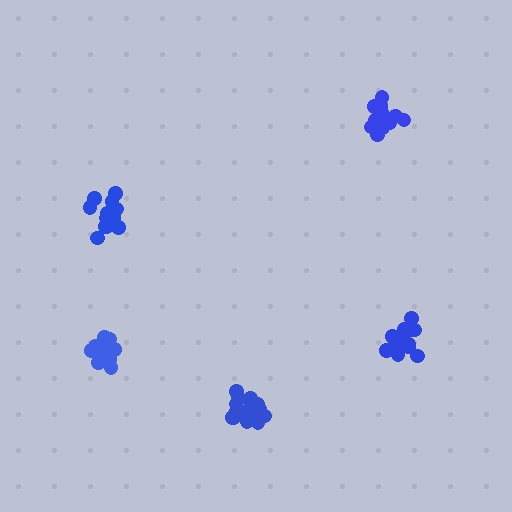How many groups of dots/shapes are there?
There are 5 groups.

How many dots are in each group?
Group 1: 14 dots, Group 2: 19 dots, Group 3: 14 dots, Group 4: 17 dots, Group 5: 17 dots (81 total).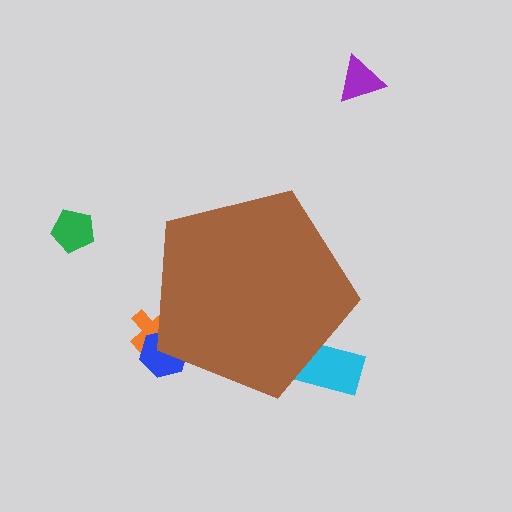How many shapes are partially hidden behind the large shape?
3 shapes are partially hidden.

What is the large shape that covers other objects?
A brown pentagon.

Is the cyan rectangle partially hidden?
Yes, the cyan rectangle is partially hidden behind the brown pentagon.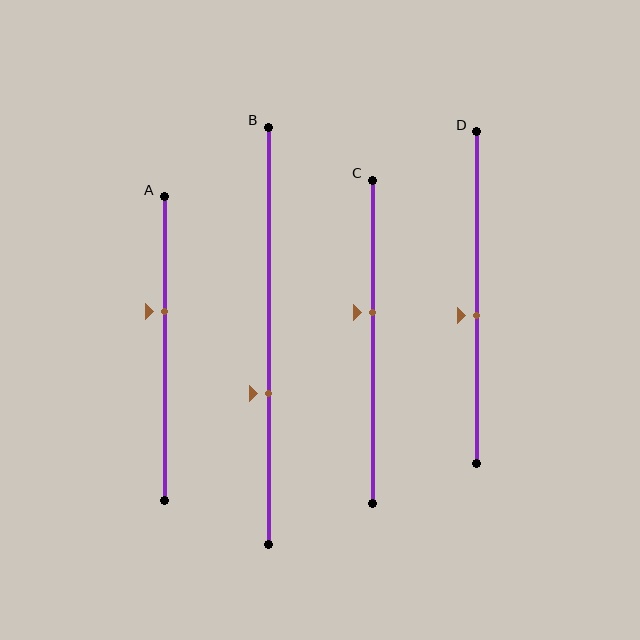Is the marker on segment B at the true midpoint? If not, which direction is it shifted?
No, the marker on segment B is shifted downward by about 14% of the segment length.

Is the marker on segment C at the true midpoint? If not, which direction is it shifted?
No, the marker on segment C is shifted upward by about 9% of the segment length.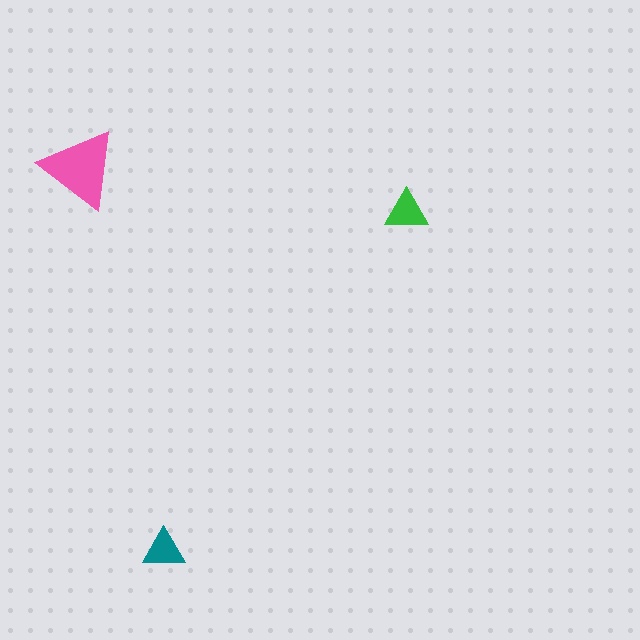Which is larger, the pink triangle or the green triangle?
The pink one.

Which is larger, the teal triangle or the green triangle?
The green one.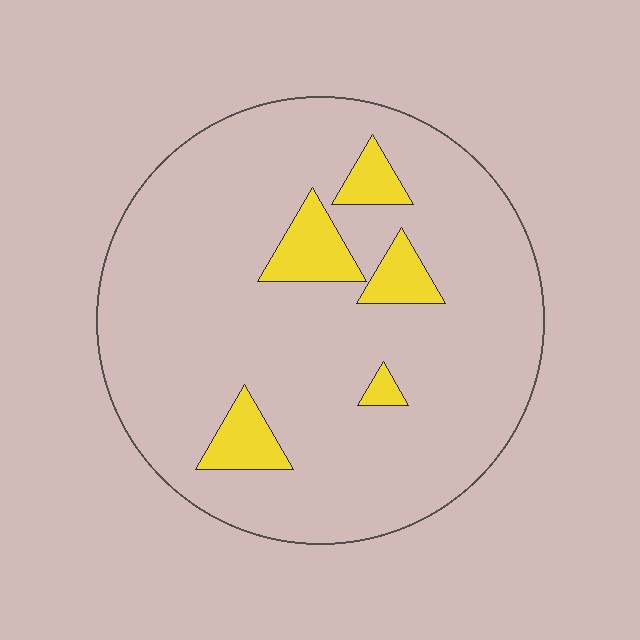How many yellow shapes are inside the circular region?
5.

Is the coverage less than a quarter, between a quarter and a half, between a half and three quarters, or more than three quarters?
Less than a quarter.